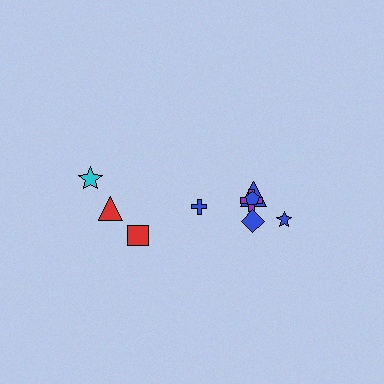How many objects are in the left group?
There are 3 objects.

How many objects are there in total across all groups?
There are 9 objects.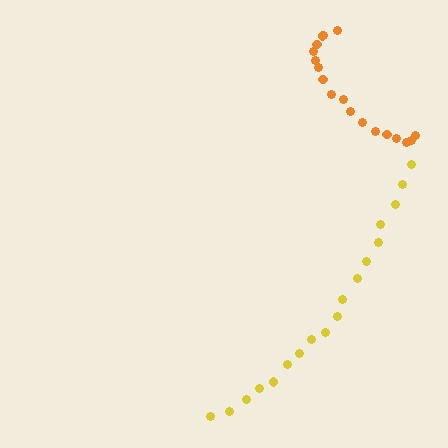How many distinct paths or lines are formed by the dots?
There are 2 distinct paths.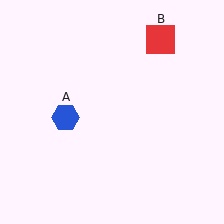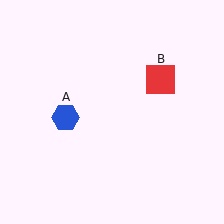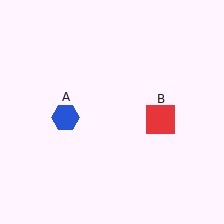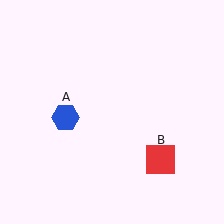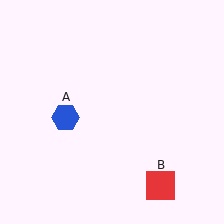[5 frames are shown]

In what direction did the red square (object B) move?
The red square (object B) moved down.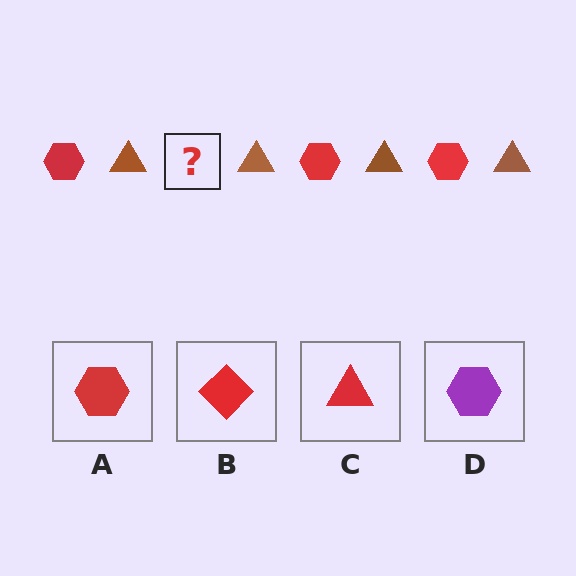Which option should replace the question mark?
Option A.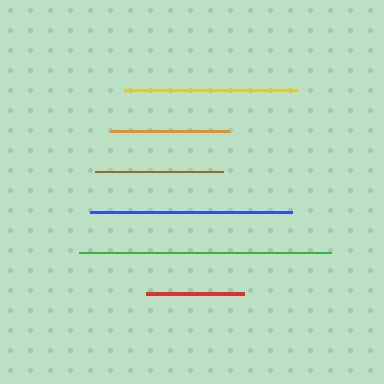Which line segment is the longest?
The green line is the longest at approximately 251 pixels.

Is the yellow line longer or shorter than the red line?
The yellow line is longer than the red line.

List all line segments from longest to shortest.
From longest to shortest: green, blue, yellow, brown, orange, red.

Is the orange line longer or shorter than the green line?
The green line is longer than the orange line.